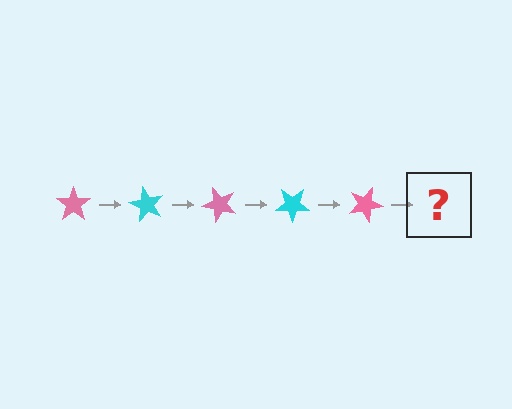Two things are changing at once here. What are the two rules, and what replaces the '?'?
The two rules are that it rotates 60 degrees each step and the color cycles through pink and cyan. The '?' should be a cyan star, rotated 300 degrees from the start.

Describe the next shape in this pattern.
It should be a cyan star, rotated 300 degrees from the start.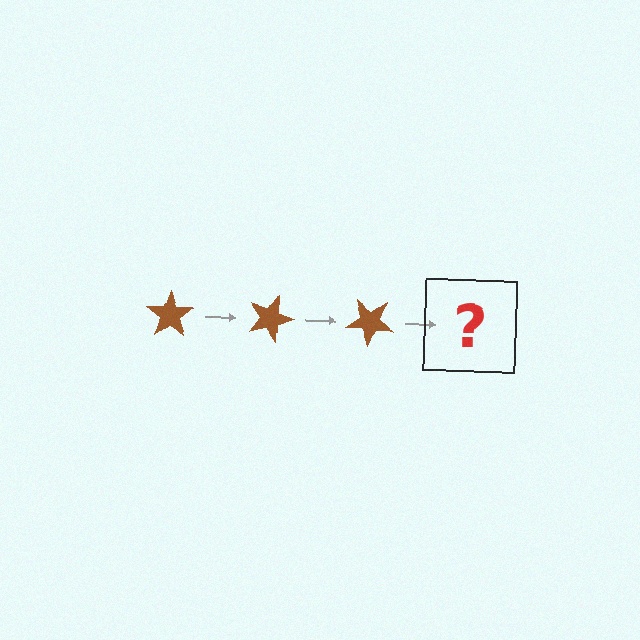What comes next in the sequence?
The next element should be a brown star rotated 60 degrees.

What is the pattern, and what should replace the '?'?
The pattern is that the star rotates 20 degrees each step. The '?' should be a brown star rotated 60 degrees.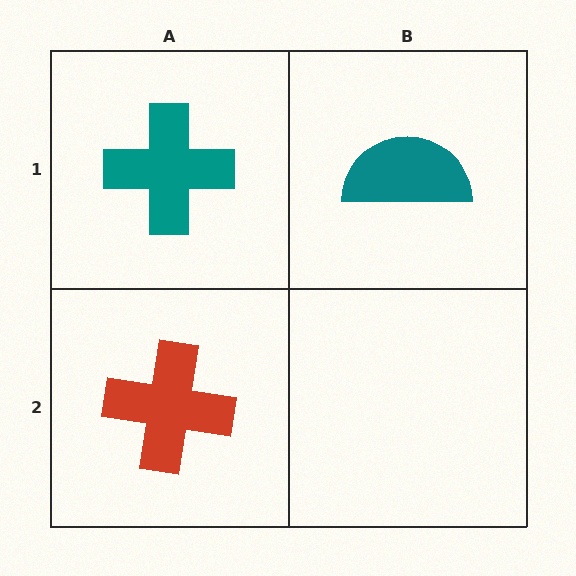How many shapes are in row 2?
1 shape.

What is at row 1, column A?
A teal cross.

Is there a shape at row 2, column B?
No, that cell is empty.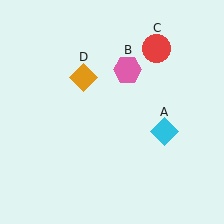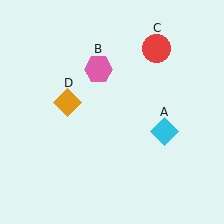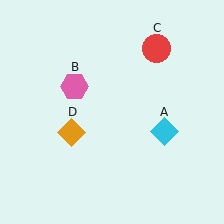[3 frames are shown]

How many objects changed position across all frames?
2 objects changed position: pink hexagon (object B), orange diamond (object D).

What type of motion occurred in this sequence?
The pink hexagon (object B), orange diamond (object D) rotated counterclockwise around the center of the scene.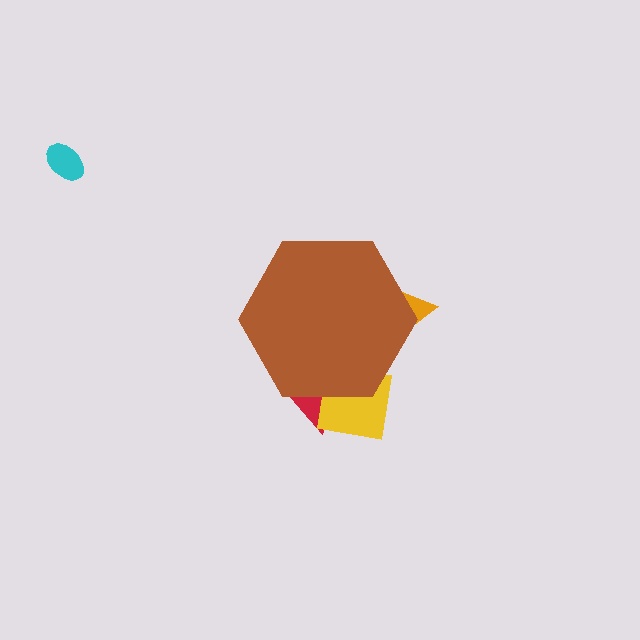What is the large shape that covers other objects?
A brown hexagon.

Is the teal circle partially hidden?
Yes, the teal circle is partially hidden behind the brown hexagon.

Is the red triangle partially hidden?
Yes, the red triangle is partially hidden behind the brown hexagon.